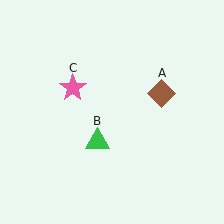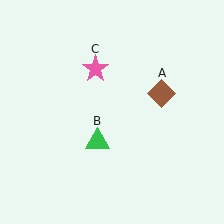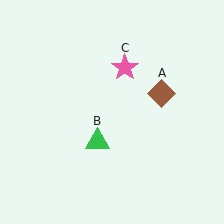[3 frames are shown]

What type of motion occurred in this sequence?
The pink star (object C) rotated clockwise around the center of the scene.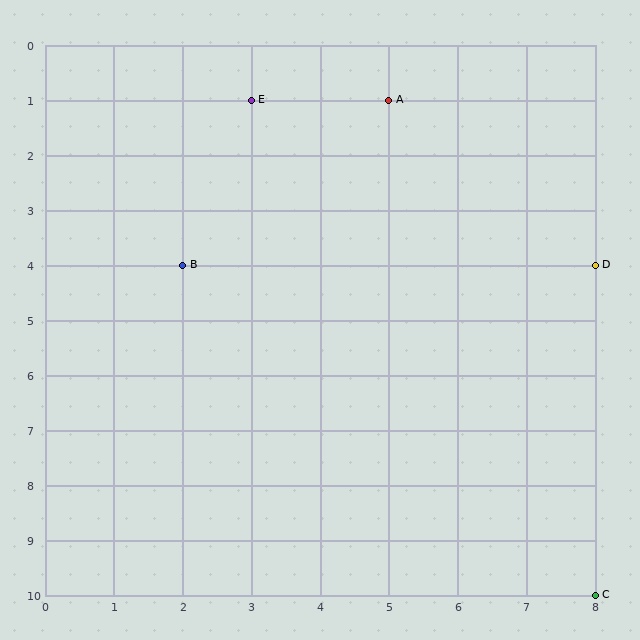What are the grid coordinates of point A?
Point A is at grid coordinates (5, 1).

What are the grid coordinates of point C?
Point C is at grid coordinates (8, 10).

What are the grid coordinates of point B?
Point B is at grid coordinates (2, 4).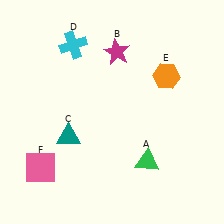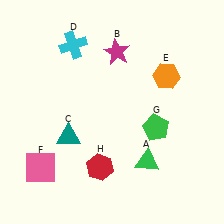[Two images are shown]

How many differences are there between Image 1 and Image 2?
There are 2 differences between the two images.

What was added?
A green pentagon (G), a red hexagon (H) were added in Image 2.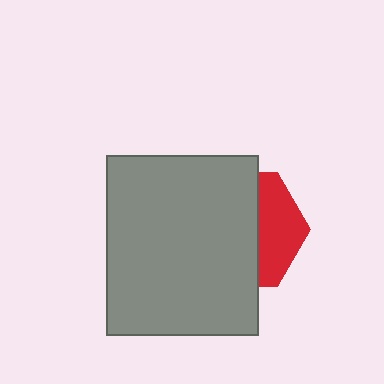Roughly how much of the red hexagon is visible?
A small part of it is visible (roughly 35%).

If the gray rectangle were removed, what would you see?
You would see the complete red hexagon.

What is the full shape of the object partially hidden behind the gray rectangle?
The partially hidden object is a red hexagon.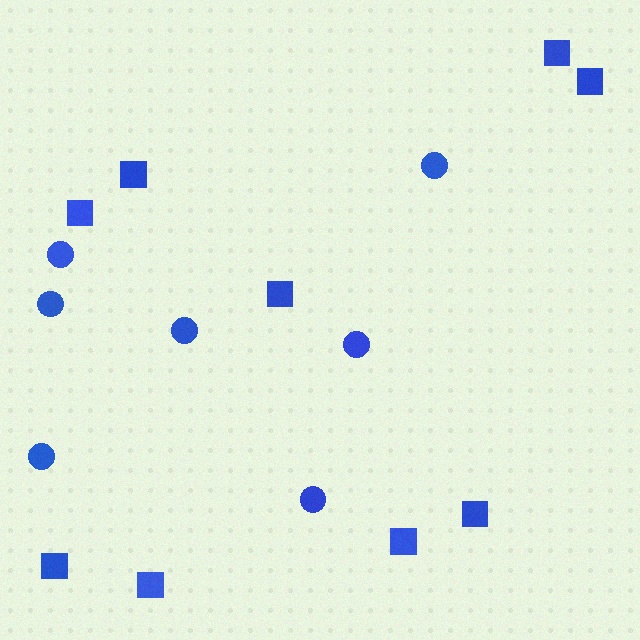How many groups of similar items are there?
There are 2 groups: one group of squares (9) and one group of circles (7).